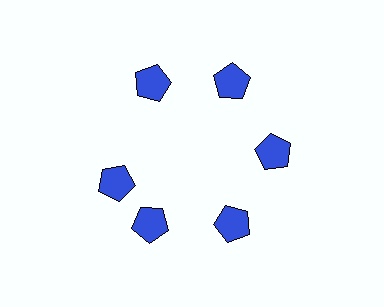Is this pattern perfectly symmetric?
No. The 6 blue pentagons are arranged in a ring, but one element near the 9 o'clock position is rotated out of alignment along the ring, breaking the 6-fold rotational symmetry.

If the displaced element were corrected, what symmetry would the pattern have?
It would have 6-fold rotational symmetry — the pattern would map onto itself every 60 degrees.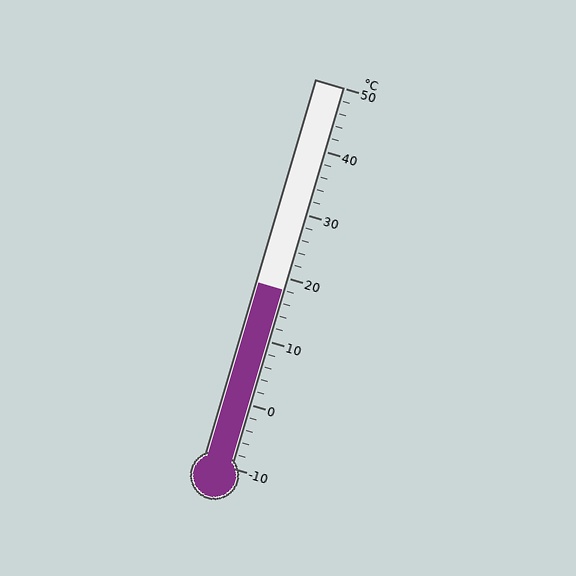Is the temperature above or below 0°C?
The temperature is above 0°C.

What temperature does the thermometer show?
The thermometer shows approximately 18°C.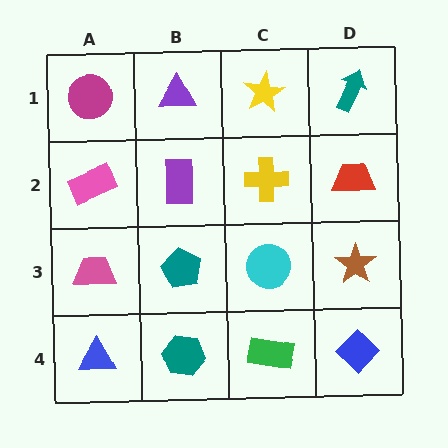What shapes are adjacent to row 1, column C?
A yellow cross (row 2, column C), a purple triangle (row 1, column B), a teal arrow (row 1, column D).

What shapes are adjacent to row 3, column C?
A yellow cross (row 2, column C), a green rectangle (row 4, column C), a teal pentagon (row 3, column B), a brown star (row 3, column D).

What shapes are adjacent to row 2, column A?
A magenta circle (row 1, column A), a pink trapezoid (row 3, column A), a purple rectangle (row 2, column B).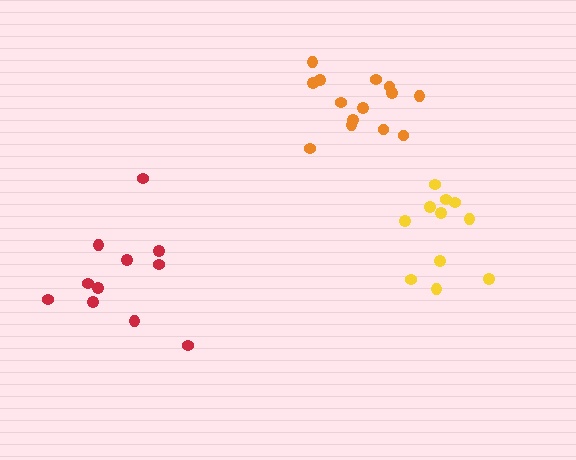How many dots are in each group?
Group 1: 11 dots, Group 2: 11 dots, Group 3: 14 dots (36 total).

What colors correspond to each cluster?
The clusters are colored: red, yellow, orange.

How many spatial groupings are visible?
There are 3 spatial groupings.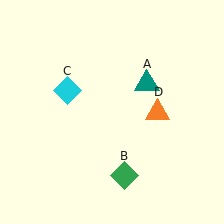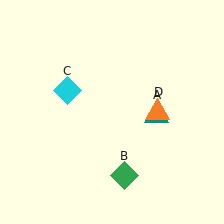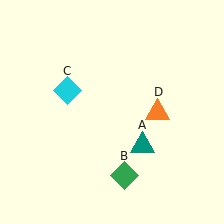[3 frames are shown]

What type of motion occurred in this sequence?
The teal triangle (object A) rotated clockwise around the center of the scene.